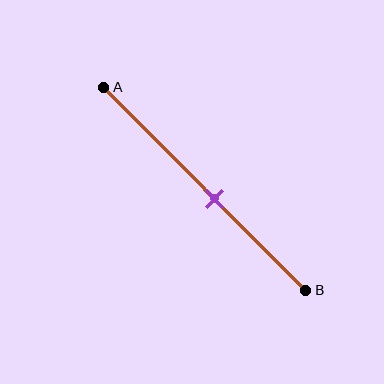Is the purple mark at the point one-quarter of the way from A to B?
No, the mark is at about 55% from A, not at the 25% one-quarter point.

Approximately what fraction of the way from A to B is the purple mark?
The purple mark is approximately 55% of the way from A to B.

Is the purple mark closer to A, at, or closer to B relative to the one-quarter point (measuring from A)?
The purple mark is closer to point B than the one-quarter point of segment AB.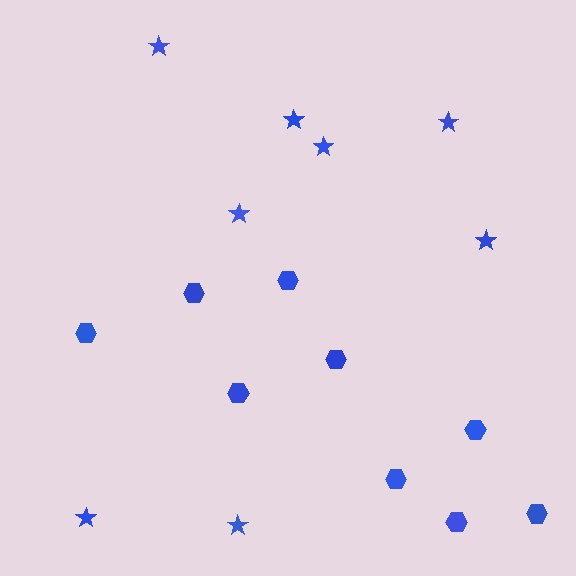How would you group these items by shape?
There are 2 groups: one group of hexagons (9) and one group of stars (8).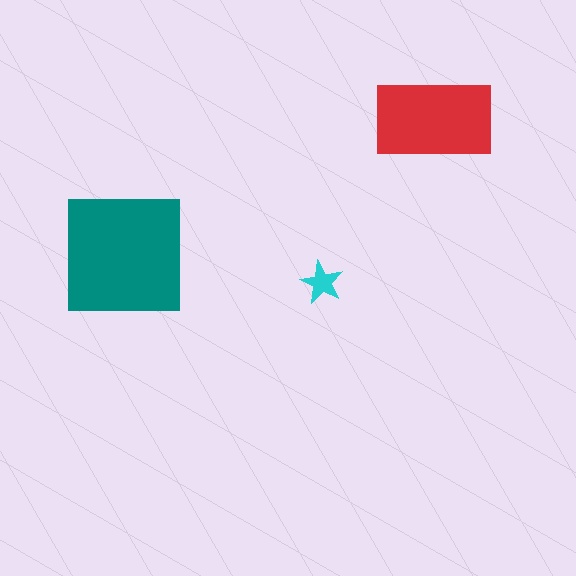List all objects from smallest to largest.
The cyan star, the red rectangle, the teal square.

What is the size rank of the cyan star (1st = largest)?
3rd.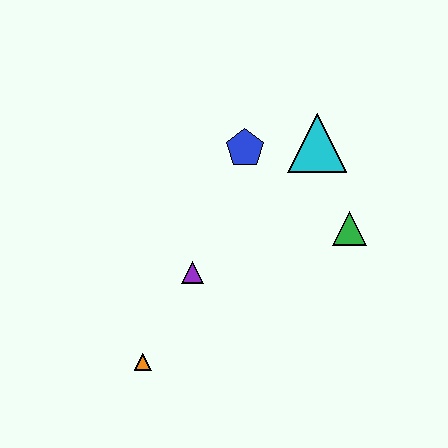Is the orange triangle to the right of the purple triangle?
No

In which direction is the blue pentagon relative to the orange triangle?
The blue pentagon is above the orange triangle.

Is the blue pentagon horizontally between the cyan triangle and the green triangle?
No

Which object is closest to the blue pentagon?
The cyan triangle is closest to the blue pentagon.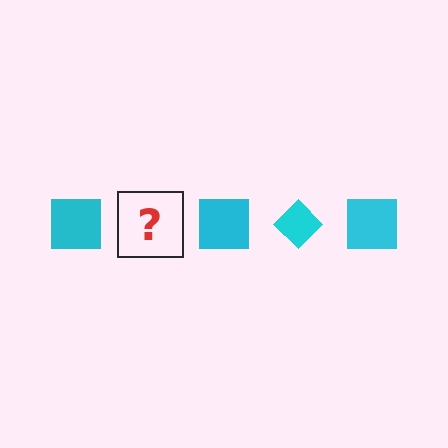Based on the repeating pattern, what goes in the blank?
The blank should be a cyan diamond.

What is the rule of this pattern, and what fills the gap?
The rule is that the pattern cycles through square, diamond shapes in cyan. The gap should be filled with a cyan diamond.